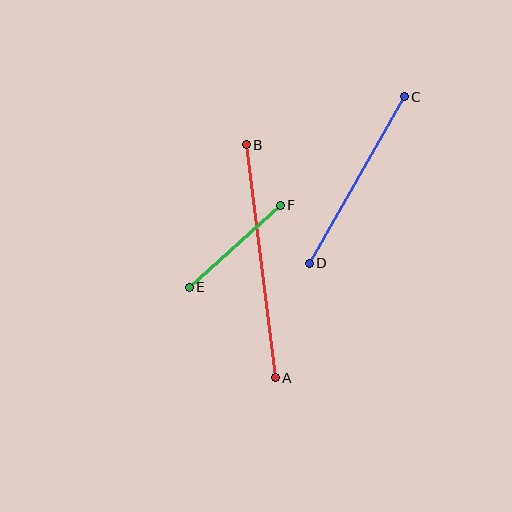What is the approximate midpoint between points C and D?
The midpoint is at approximately (357, 180) pixels.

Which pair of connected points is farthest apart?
Points A and B are farthest apart.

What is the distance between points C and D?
The distance is approximately 192 pixels.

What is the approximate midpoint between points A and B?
The midpoint is at approximately (261, 261) pixels.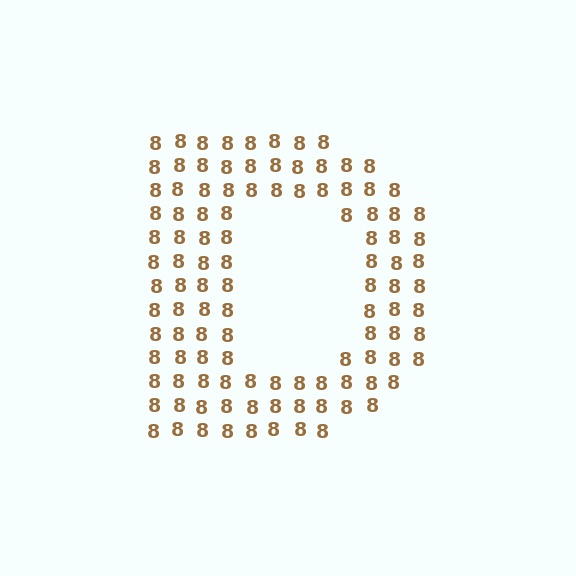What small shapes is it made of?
It is made of small digit 8's.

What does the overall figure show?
The overall figure shows the letter D.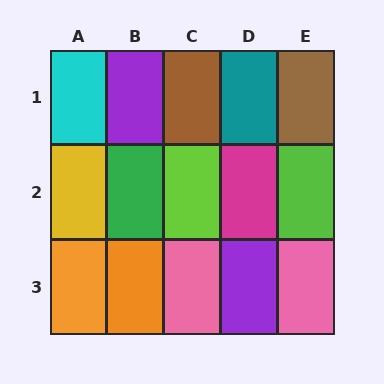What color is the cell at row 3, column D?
Purple.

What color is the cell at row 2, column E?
Lime.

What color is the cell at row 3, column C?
Pink.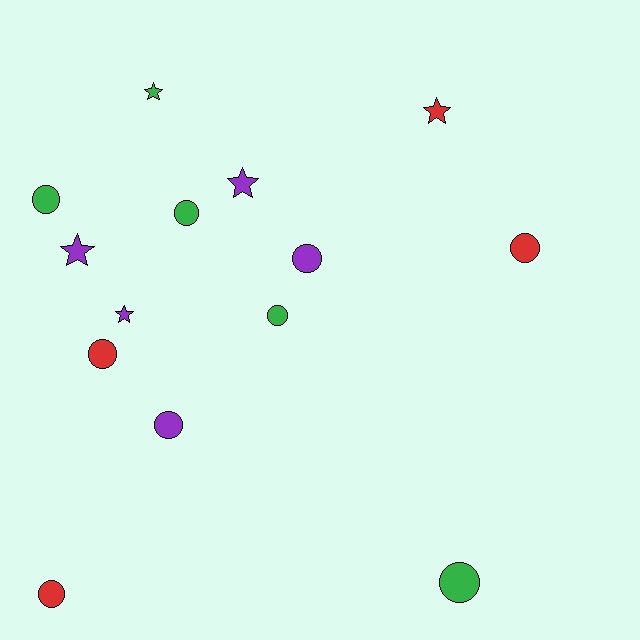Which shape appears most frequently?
Circle, with 9 objects.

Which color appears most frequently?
Purple, with 5 objects.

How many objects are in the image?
There are 14 objects.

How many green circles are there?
There are 4 green circles.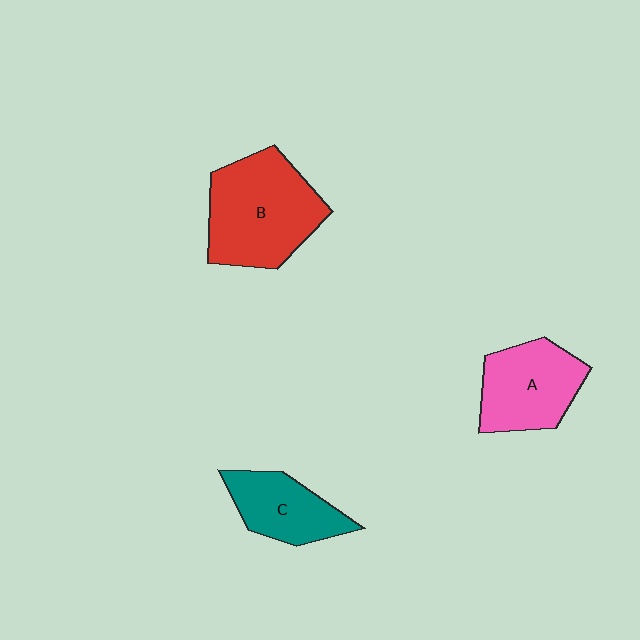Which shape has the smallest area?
Shape C (teal).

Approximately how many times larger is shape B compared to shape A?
Approximately 1.4 times.